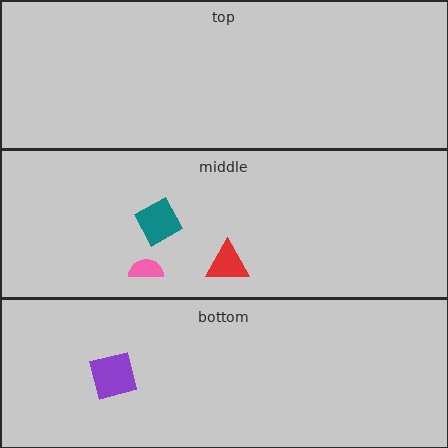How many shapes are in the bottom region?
1.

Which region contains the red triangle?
The middle region.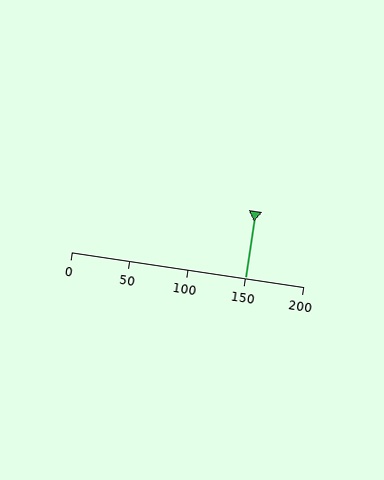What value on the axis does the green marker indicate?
The marker indicates approximately 150.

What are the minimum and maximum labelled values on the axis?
The axis runs from 0 to 200.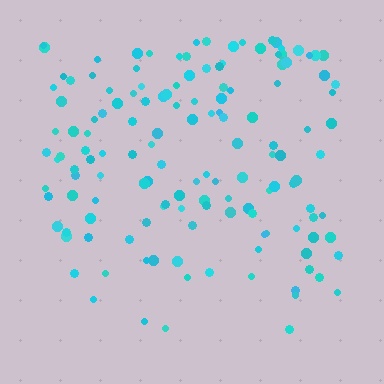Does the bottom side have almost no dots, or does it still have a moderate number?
Still a moderate number, just noticeably fewer than the top.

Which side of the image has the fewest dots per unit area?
The bottom.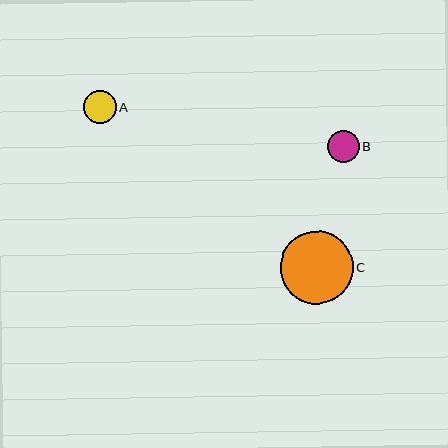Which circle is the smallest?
Circle B is the smallest with a size of approximately 32 pixels.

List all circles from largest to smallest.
From largest to smallest: C, A, B.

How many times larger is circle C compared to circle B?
Circle C is approximately 2.3 times the size of circle B.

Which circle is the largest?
Circle C is the largest with a size of approximately 73 pixels.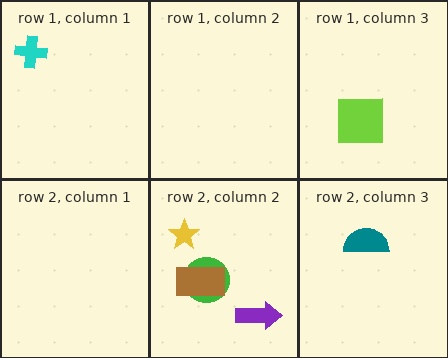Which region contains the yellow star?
The row 2, column 2 region.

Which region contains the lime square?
The row 1, column 3 region.